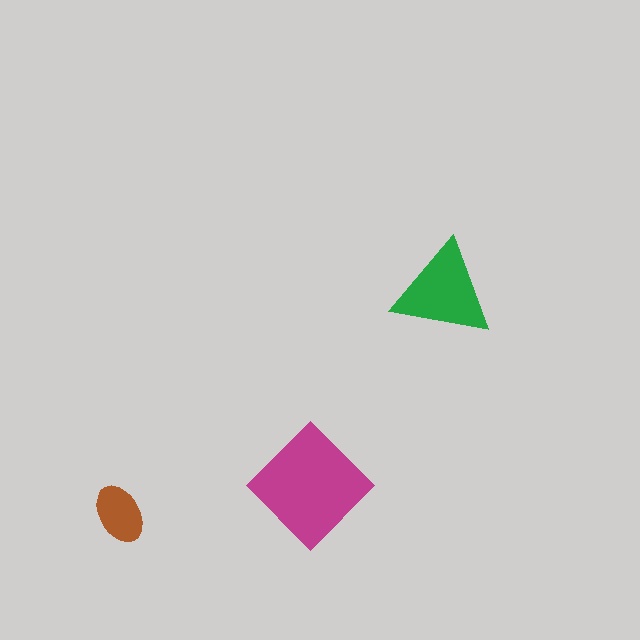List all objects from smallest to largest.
The brown ellipse, the green triangle, the magenta diamond.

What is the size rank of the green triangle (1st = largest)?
2nd.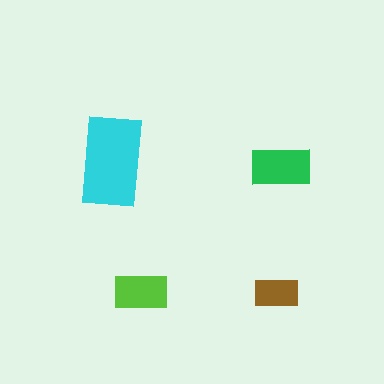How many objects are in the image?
There are 4 objects in the image.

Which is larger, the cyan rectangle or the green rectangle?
The cyan one.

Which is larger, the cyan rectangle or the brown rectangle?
The cyan one.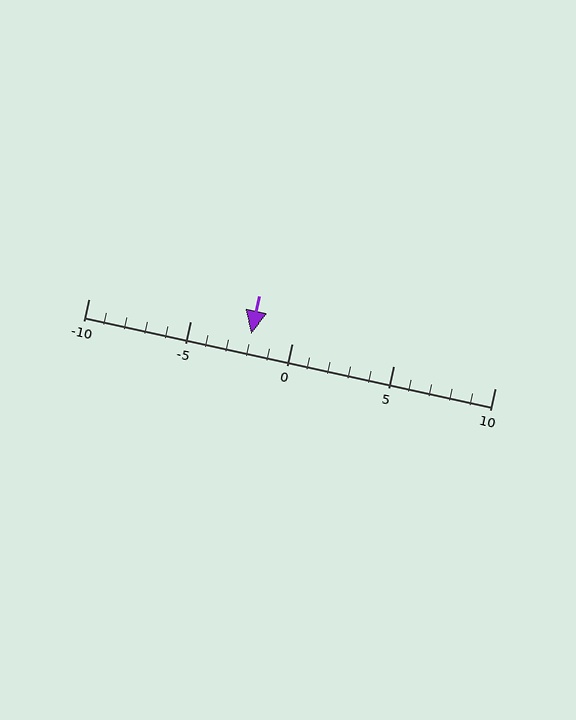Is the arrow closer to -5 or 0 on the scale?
The arrow is closer to 0.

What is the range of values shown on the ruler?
The ruler shows values from -10 to 10.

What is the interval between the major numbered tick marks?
The major tick marks are spaced 5 units apart.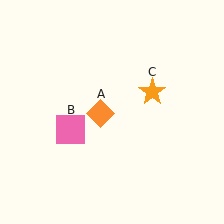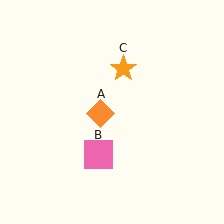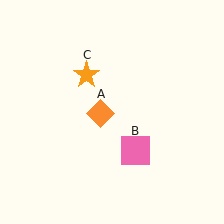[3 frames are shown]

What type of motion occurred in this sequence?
The pink square (object B), orange star (object C) rotated counterclockwise around the center of the scene.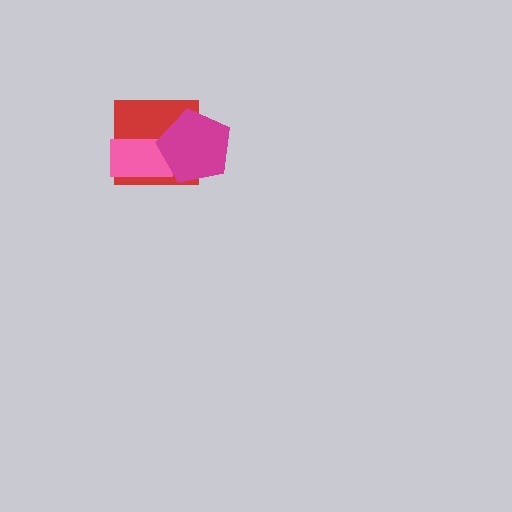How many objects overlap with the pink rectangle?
2 objects overlap with the pink rectangle.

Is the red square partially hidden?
Yes, it is partially covered by another shape.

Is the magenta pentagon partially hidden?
No, no other shape covers it.